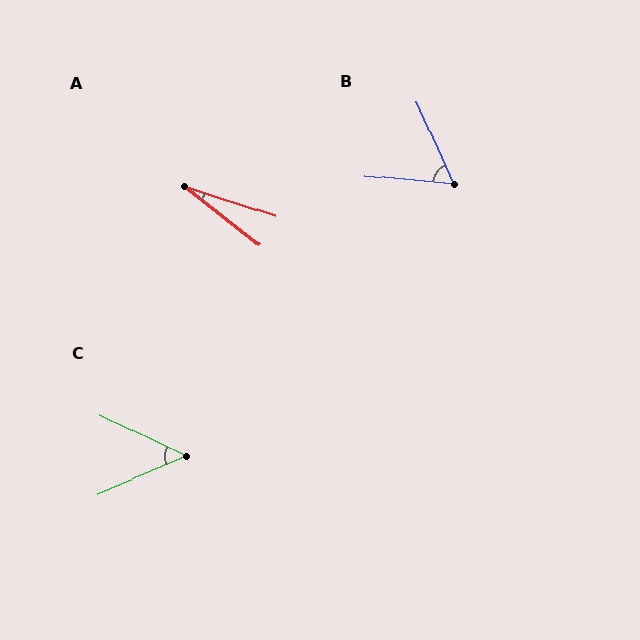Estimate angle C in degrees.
Approximately 48 degrees.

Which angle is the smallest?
A, at approximately 20 degrees.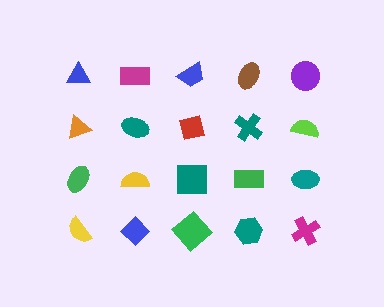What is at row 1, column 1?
A blue triangle.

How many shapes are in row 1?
5 shapes.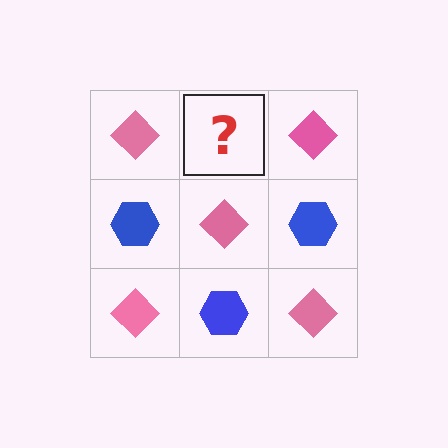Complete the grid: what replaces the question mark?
The question mark should be replaced with a blue hexagon.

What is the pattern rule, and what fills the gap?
The rule is that it alternates pink diamond and blue hexagon in a checkerboard pattern. The gap should be filled with a blue hexagon.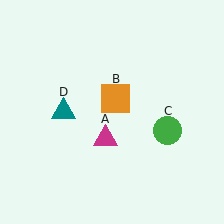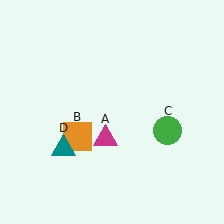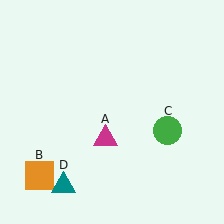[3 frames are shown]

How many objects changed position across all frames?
2 objects changed position: orange square (object B), teal triangle (object D).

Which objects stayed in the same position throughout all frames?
Magenta triangle (object A) and green circle (object C) remained stationary.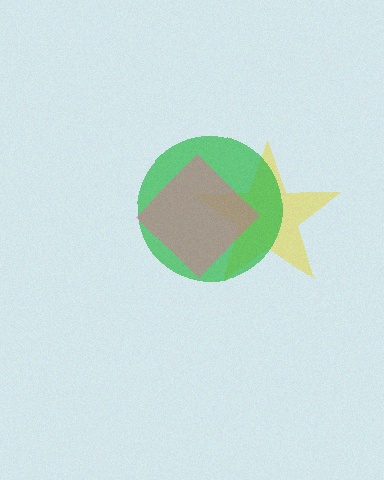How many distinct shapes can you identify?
There are 3 distinct shapes: a yellow star, a green circle, a pink diamond.